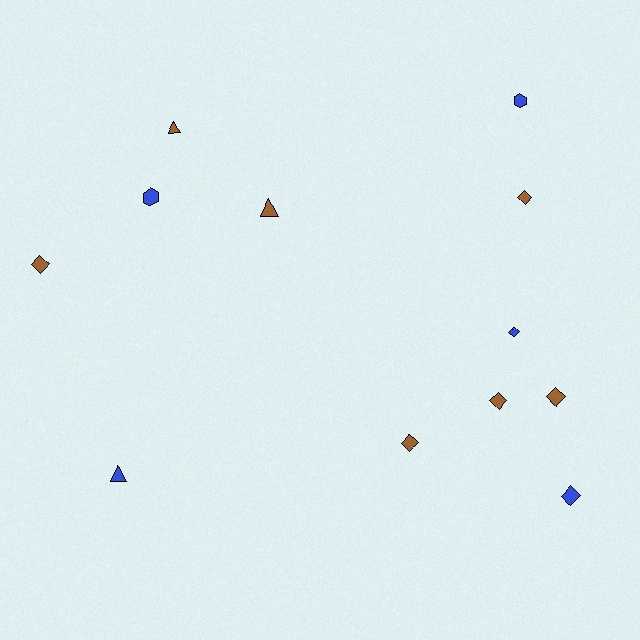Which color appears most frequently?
Brown, with 7 objects.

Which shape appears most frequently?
Diamond, with 7 objects.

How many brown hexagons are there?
There are no brown hexagons.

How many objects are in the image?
There are 12 objects.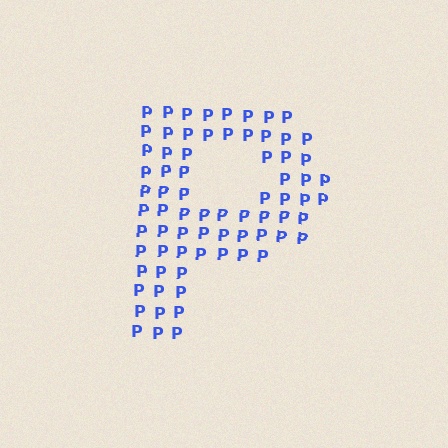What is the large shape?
The large shape is the letter P.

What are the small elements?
The small elements are letter P's.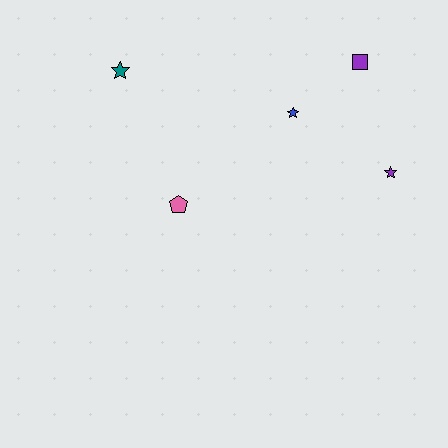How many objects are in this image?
There are 5 objects.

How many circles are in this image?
There are no circles.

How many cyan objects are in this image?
There are no cyan objects.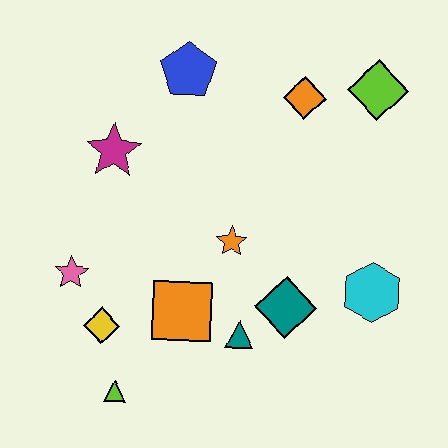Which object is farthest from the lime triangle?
The lime diamond is farthest from the lime triangle.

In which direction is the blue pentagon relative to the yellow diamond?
The blue pentagon is above the yellow diamond.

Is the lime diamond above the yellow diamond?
Yes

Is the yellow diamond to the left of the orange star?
Yes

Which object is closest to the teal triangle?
The teal diamond is closest to the teal triangle.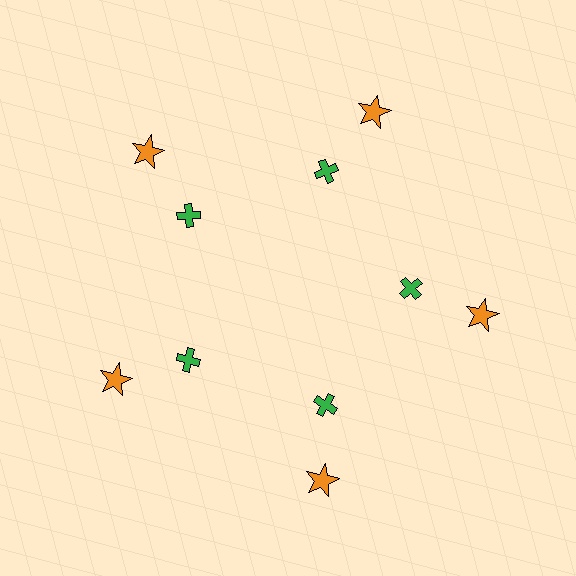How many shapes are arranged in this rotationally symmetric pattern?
There are 10 shapes, arranged in 5 groups of 2.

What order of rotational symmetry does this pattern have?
This pattern has 5-fold rotational symmetry.